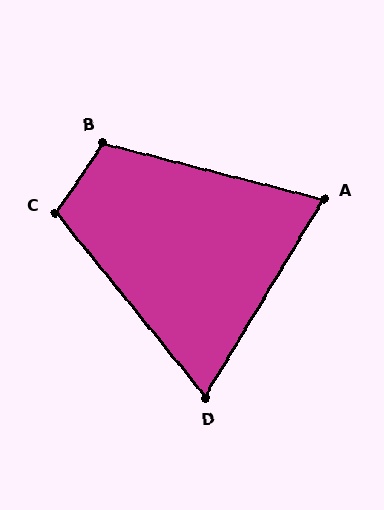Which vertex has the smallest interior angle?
D, at approximately 70 degrees.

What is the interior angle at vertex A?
Approximately 74 degrees (acute).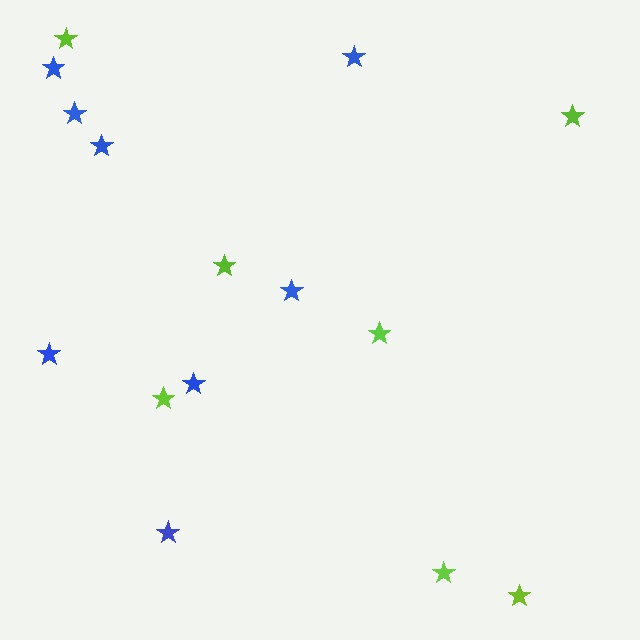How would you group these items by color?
There are 2 groups: one group of blue stars (8) and one group of lime stars (7).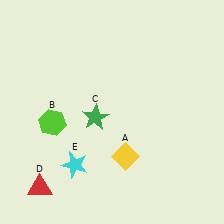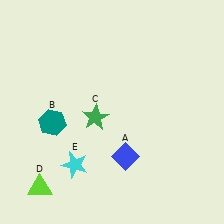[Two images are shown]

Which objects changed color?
A changed from yellow to blue. B changed from lime to teal. D changed from red to lime.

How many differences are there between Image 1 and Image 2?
There are 3 differences between the two images.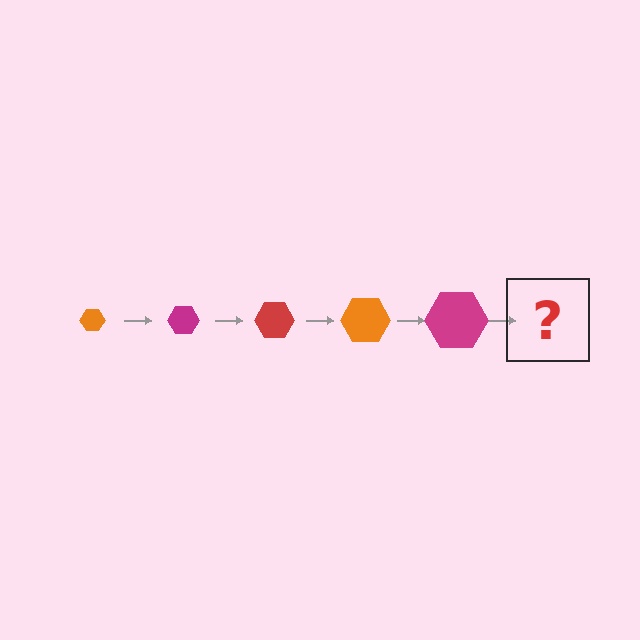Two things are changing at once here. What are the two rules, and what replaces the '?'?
The two rules are that the hexagon grows larger each step and the color cycles through orange, magenta, and red. The '?' should be a red hexagon, larger than the previous one.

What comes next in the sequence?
The next element should be a red hexagon, larger than the previous one.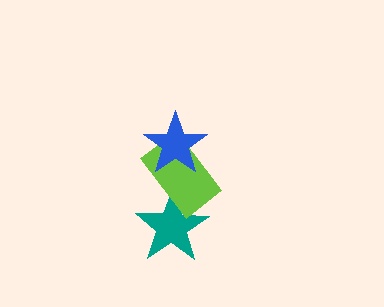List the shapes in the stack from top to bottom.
From top to bottom: the blue star, the lime rectangle, the teal star.